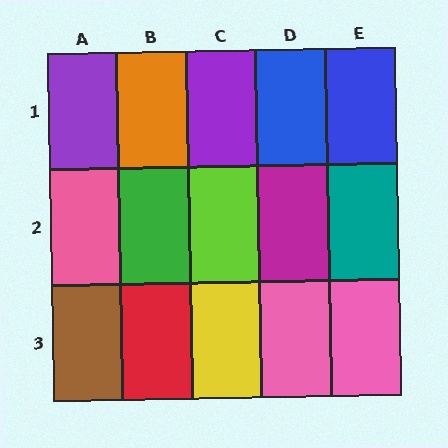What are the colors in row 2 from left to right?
Pink, green, lime, magenta, teal.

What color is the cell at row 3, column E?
Pink.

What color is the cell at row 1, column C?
Purple.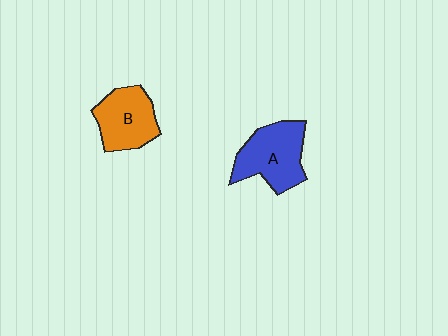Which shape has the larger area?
Shape A (blue).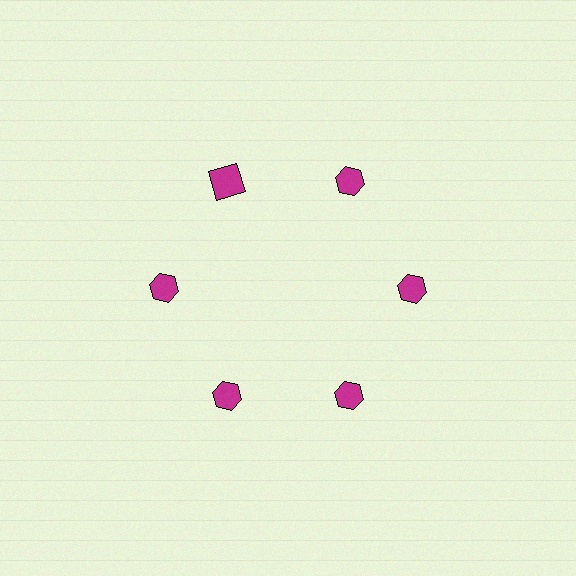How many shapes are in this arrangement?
There are 6 shapes arranged in a ring pattern.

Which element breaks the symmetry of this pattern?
The magenta square at roughly the 11 o'clock position breaks the symmetry. All other shapes are magenta hexagons.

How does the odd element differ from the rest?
It has a different shape: square instead of hexagon.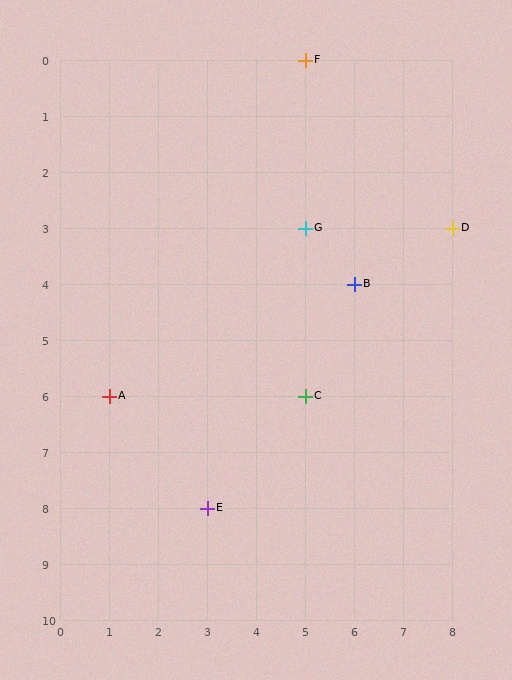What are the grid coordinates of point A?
Point A is at grid coordinates (1, 6).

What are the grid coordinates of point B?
Point B is at grid coordinates (6, 4).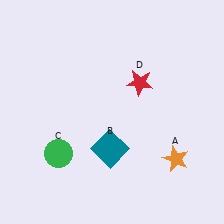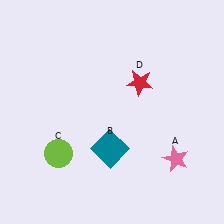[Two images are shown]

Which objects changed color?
A changed from orange to pink. C changed from green to lime.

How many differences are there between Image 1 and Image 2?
There are 2 differences between the two images.